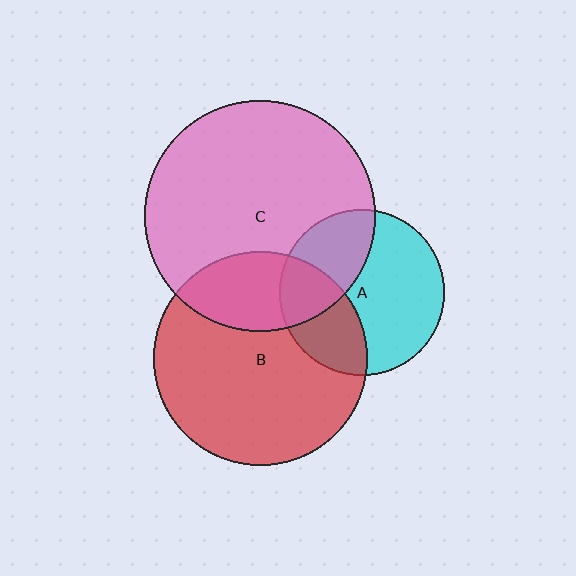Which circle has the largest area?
Circle C (pink).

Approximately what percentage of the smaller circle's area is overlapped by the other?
Approximately 35%.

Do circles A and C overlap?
Yes.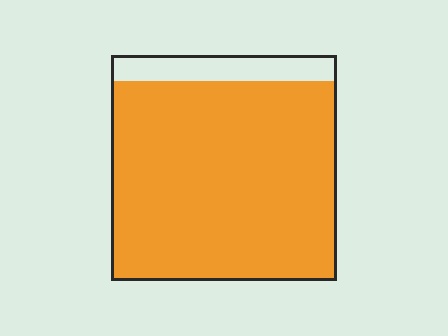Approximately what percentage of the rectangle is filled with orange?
Approximately 90%.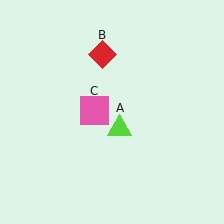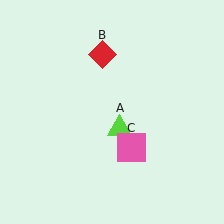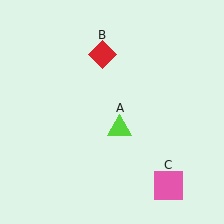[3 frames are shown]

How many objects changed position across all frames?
1 object changed position: pink square (object C).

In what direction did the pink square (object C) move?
The pink square (object C) moved down and to the right.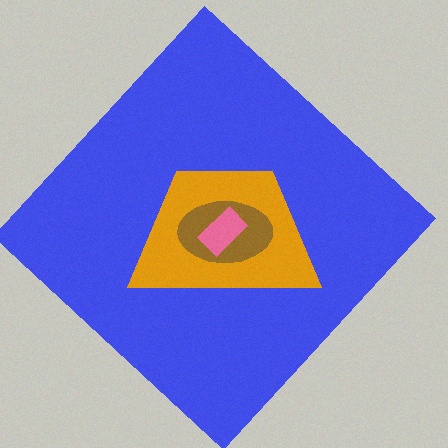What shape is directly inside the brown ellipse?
The pink rectangle.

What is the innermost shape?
The pink rectangle.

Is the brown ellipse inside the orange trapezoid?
Yes.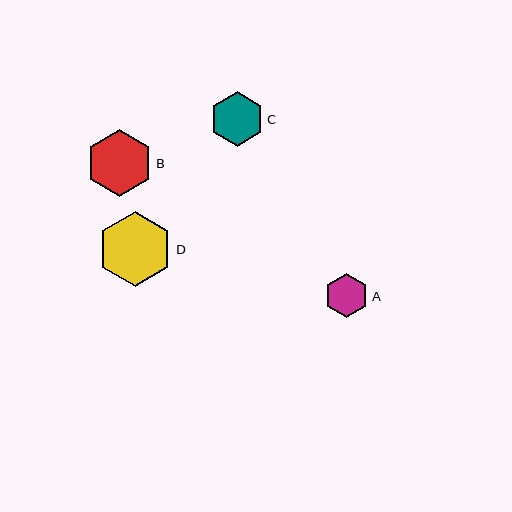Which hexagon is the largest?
Hexagon D is the largest with a size of approximately 75 pixels.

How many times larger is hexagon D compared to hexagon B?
Hexagon D is approximately 1.1 times the size of hexagon B.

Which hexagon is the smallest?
Hexagon A is the smallest with a size of approximately 44 pixels.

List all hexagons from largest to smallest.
From largest to smallest: D, B, C, A.